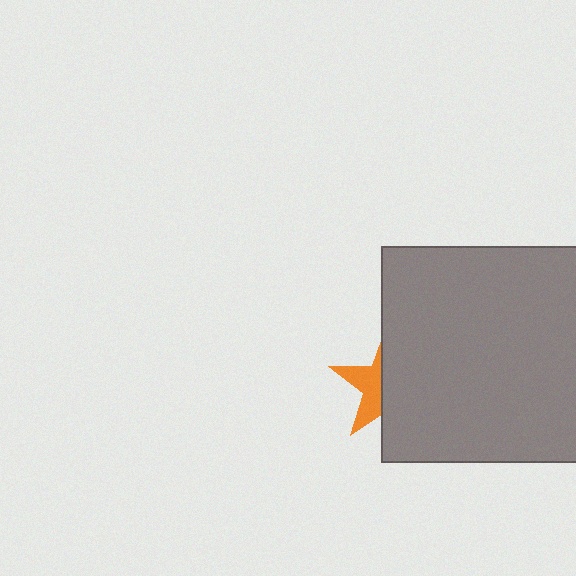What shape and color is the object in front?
The object in front is a gray square.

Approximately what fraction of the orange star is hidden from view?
Roughly 60% of the orange star is hidden behind the gray square.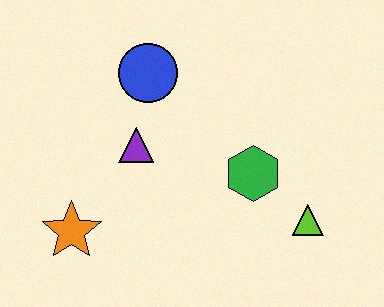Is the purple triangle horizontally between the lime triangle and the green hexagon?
No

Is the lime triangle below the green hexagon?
Yes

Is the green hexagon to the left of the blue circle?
No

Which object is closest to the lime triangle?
The green hexagon is closest to the lime triangle.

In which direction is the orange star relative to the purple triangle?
The orange star is below the purple triangle.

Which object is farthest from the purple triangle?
The lime triangle is farthest from the purple triangle.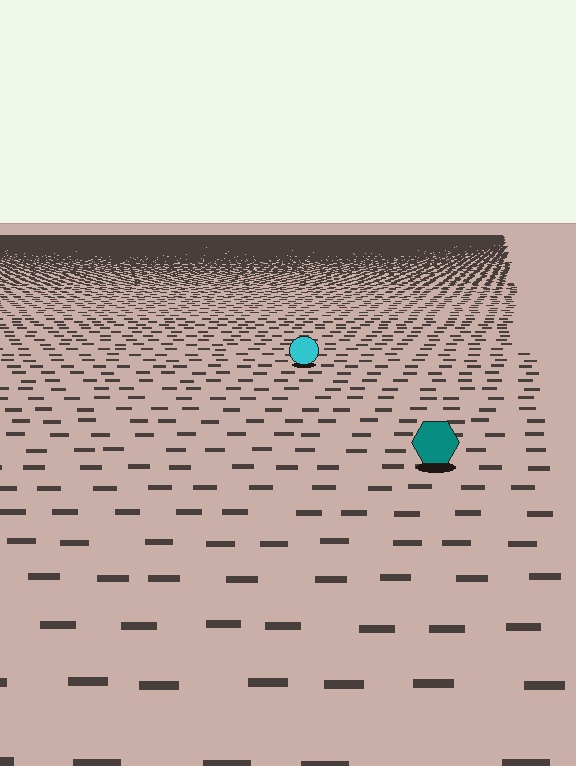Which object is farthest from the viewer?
The cyan circle is farthest from the viewer. It appears smaller and the ground texture around it is denser.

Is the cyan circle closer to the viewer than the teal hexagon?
No. The teal hexagon is closer — you can tell from the texture gradient: the ground texture is coarser near it.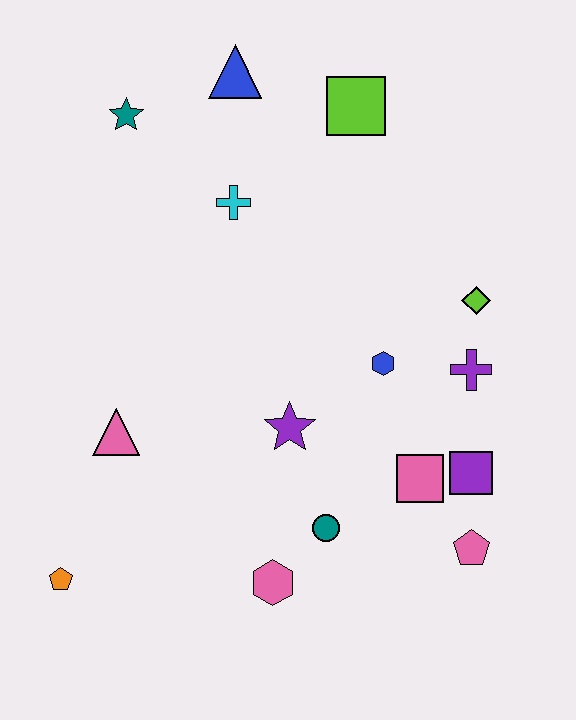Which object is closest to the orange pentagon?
The pink triangle is closest to the orange pentagon.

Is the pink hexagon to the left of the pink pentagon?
Yes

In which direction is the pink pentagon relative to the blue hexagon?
The pink pentagon is below the blue hexagon.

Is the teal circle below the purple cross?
Yes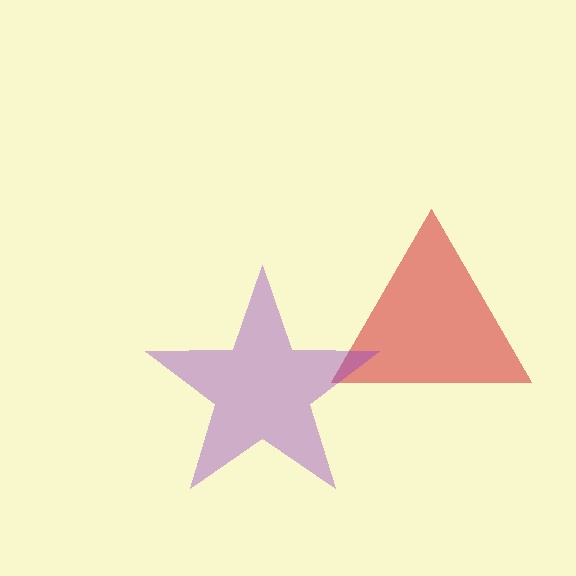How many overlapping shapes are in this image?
There are 2 overlapping shapes in the image.